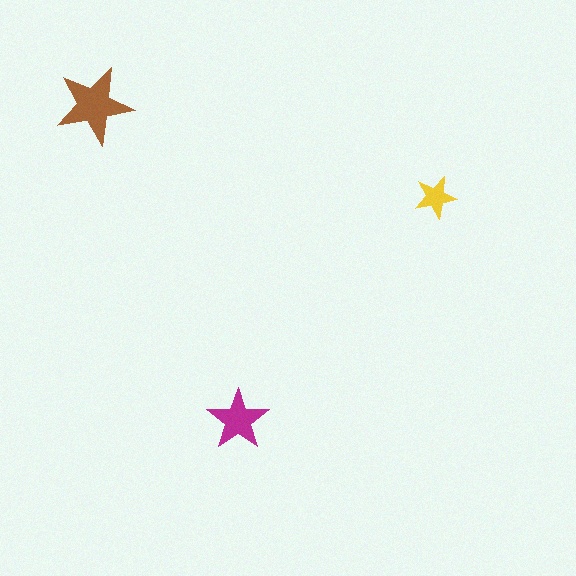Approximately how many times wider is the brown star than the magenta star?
About 1.5 times wider.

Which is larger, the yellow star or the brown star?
The brown one.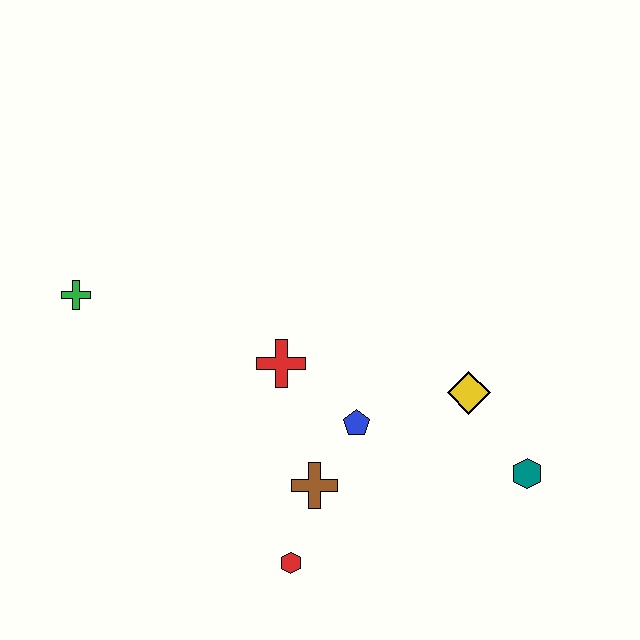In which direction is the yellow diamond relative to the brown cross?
The yellow diamond is to the right of the brown cross.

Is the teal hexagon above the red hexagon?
Yes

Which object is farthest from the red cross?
The teal hexagon is farthest from the red cross.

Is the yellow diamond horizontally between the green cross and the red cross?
No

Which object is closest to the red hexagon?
The brown cross is closest to the red hexagon.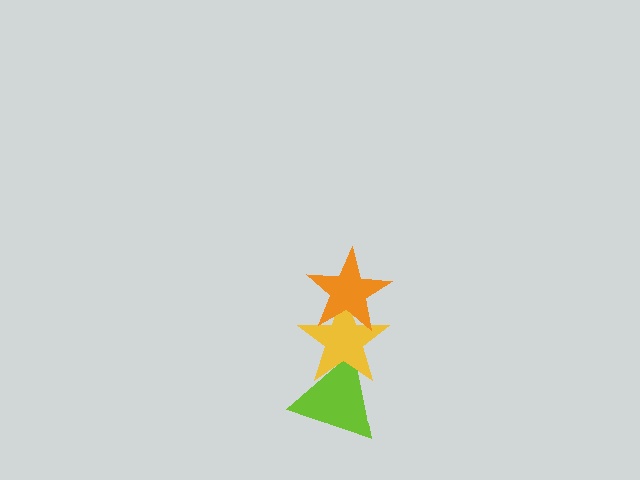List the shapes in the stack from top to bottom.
From top to bottom: the orange star, the yellow star, the lime triangle.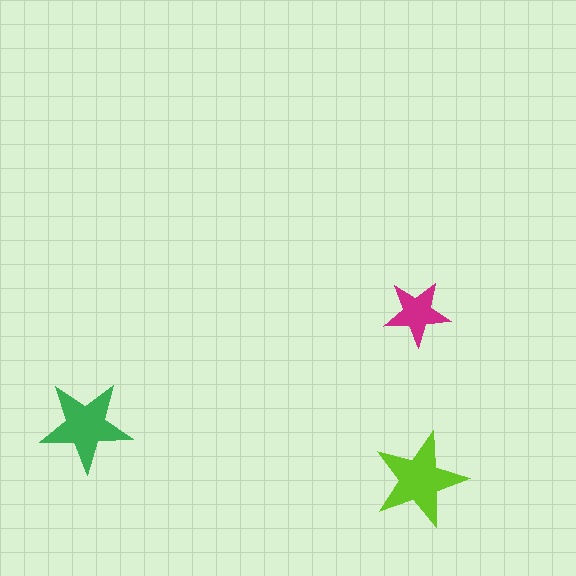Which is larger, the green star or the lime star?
The lime one.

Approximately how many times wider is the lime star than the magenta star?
About 1.5 times wider.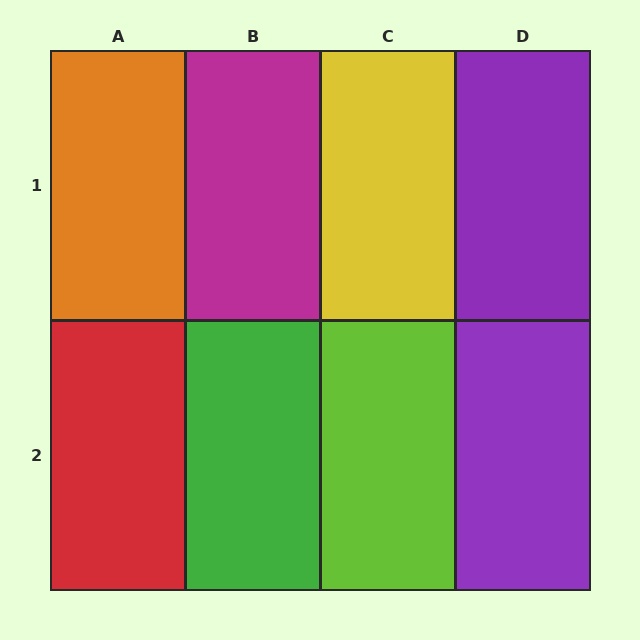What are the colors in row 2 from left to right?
Red, green, lime, purple.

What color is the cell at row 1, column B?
Magenta.